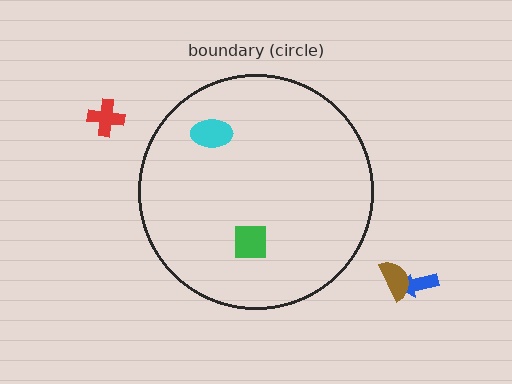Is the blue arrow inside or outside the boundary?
Outside.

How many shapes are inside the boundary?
2 inside, 3 outside.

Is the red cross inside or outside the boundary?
Outside.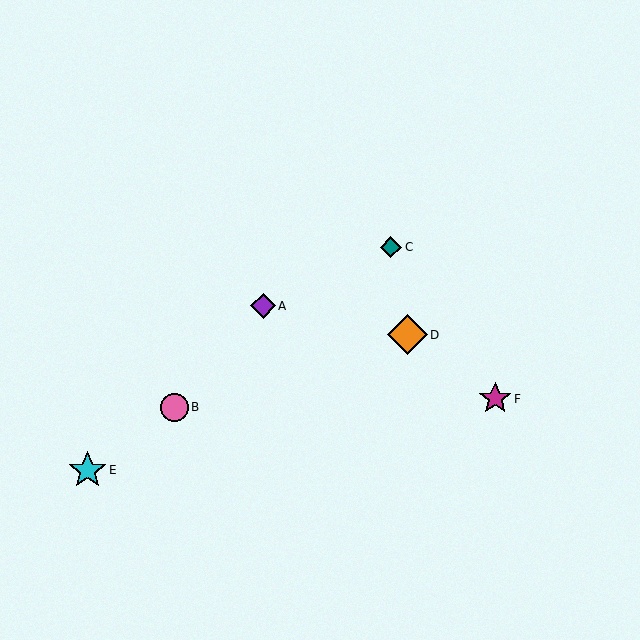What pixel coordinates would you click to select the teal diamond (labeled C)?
Click at (391, 247) to select the teal diamond C.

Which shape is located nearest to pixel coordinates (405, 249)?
The teal diamond (labeled C) at (391, 247) is nearest to that location.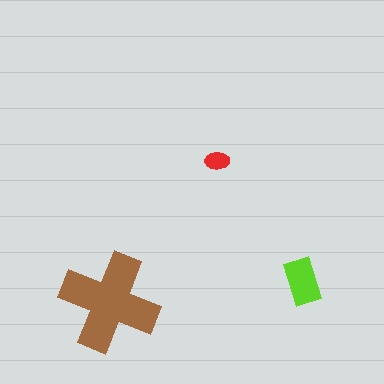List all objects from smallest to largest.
The red ellipse, the lime rectangle, the brown cross.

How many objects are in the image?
There are 3 objects in the image.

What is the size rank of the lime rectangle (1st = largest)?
2nd.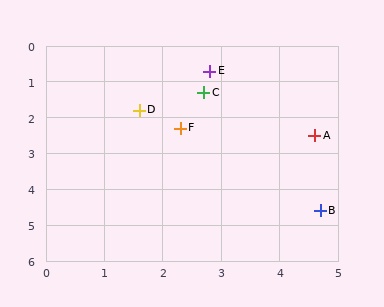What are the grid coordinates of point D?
Point D is at approximately (1.6, 1.8).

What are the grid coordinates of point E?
Point E is at approximately (2.8, 0.7).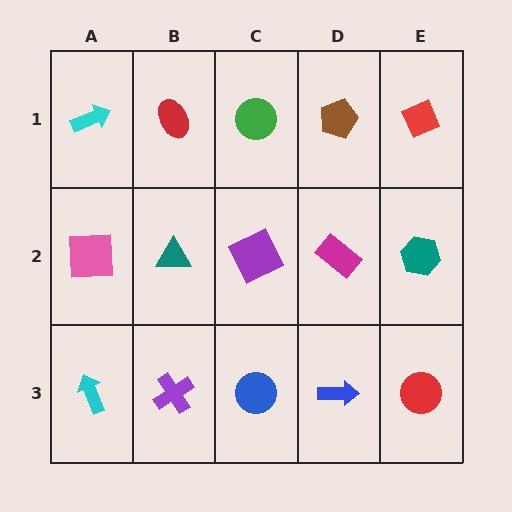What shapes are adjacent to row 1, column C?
A purple square (row 2, column C), a red ellipse (row 1, column B), a brown pentagon (row 1, column D).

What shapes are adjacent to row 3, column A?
A pink square (row 2, column A), a purple cross (row 3, column B).